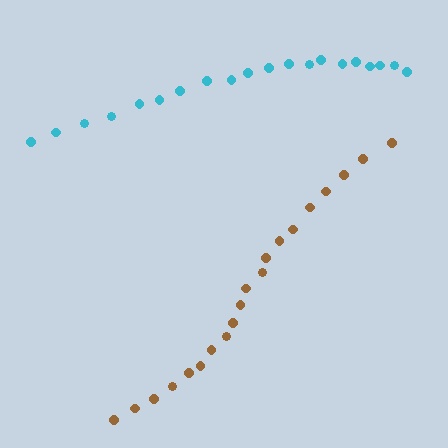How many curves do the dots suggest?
There are 2 distinct paths.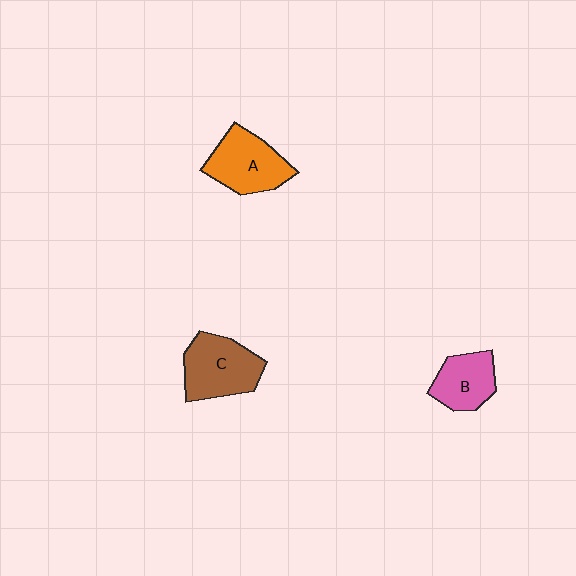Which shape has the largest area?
Shape C (brown).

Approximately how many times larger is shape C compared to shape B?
Approximately 1.4 times.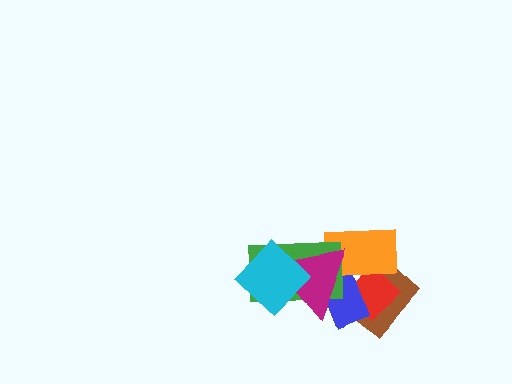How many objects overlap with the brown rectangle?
3 objects overlap with the brown rectangle.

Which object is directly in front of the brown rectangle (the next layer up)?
The red diamond is directly in front of the brown rectangle.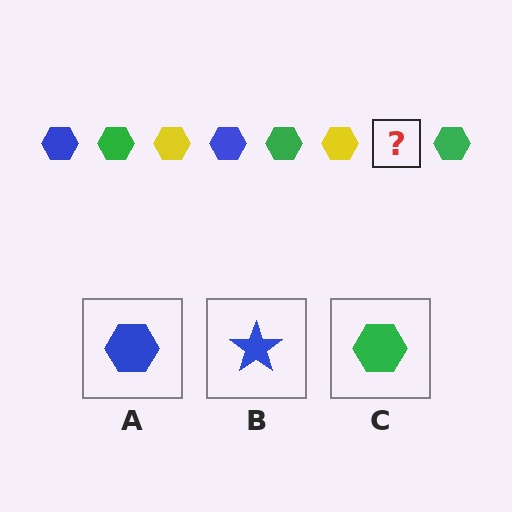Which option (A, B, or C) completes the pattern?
A.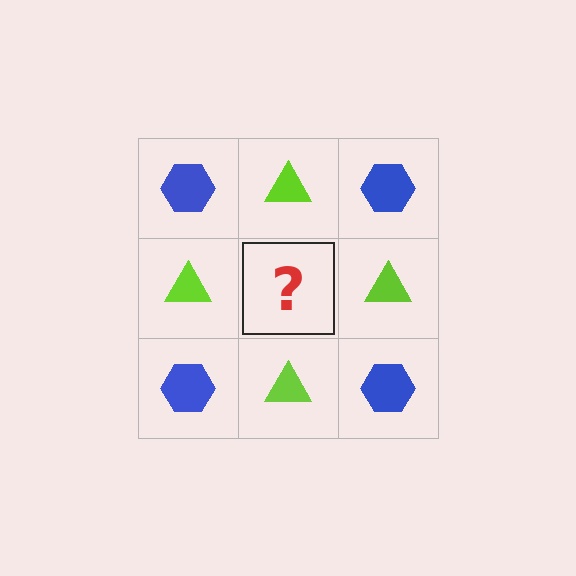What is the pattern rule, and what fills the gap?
The rule is that it alternates blue hexagon and lime triangle in a checkerboard pattern. The gap should be filled with a blue hexagon.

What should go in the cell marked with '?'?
The missing cell should contain a blue hexagon.